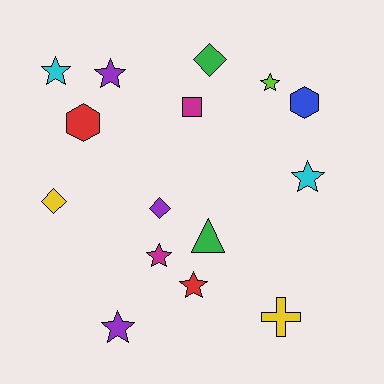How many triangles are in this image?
There is 1 triangle.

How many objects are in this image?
There are 15 objects.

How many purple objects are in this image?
There are 3 purple objects.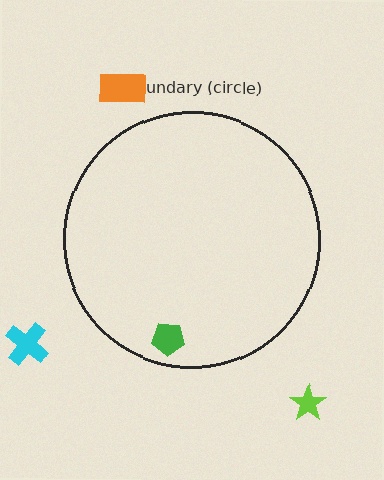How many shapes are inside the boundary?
1 inside, 3 outside.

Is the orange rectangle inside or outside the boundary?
Outside.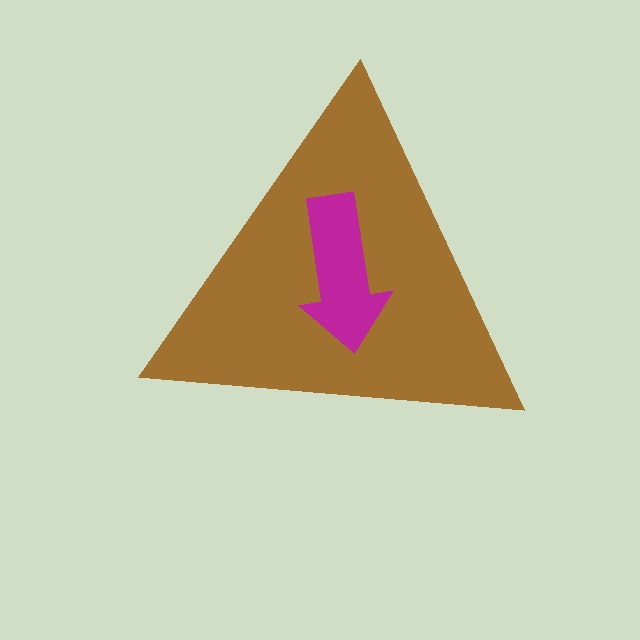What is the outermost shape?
The brown triangle.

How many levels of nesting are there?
2.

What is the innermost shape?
The magenta arrow.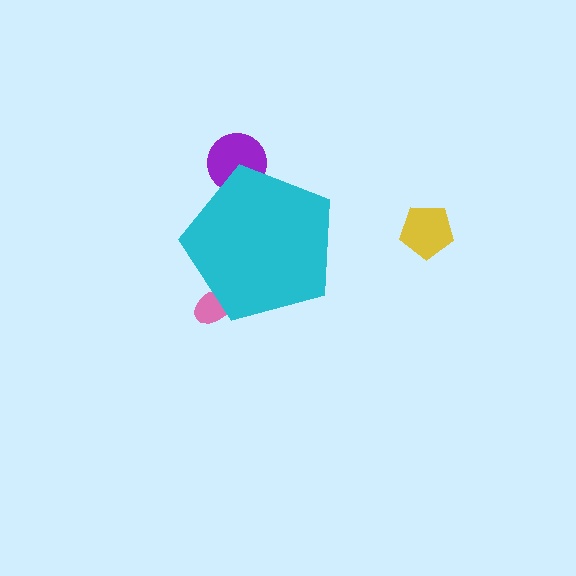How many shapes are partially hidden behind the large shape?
2 shapes are partially hidden.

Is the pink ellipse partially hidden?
Yes, the pink ellipse is partially hidden behind the cyan pentagon.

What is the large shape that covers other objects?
A cyan pentagon.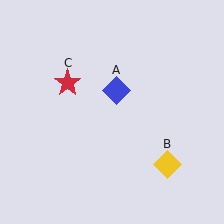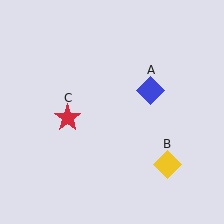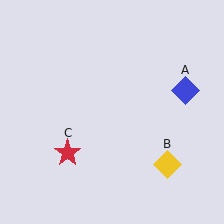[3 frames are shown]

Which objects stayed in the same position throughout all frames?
Yellow diamond (object B) remained stationary.